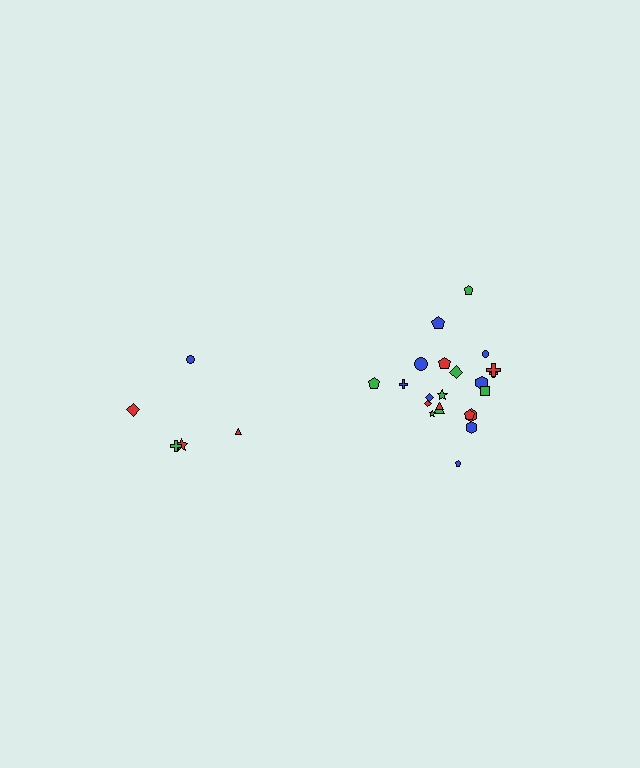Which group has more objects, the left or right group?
The right group.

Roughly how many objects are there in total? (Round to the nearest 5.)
Roughly 25 objects in total.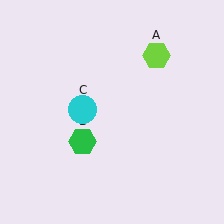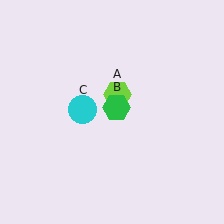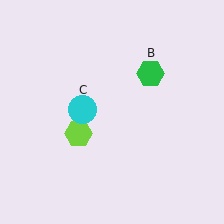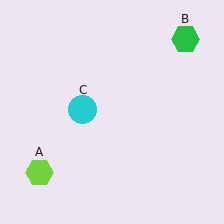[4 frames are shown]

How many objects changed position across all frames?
2 objects changed position: lime hexagon (object A), green hexagon (object B).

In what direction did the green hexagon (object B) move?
The green hexagon (object B) moved up and to the right.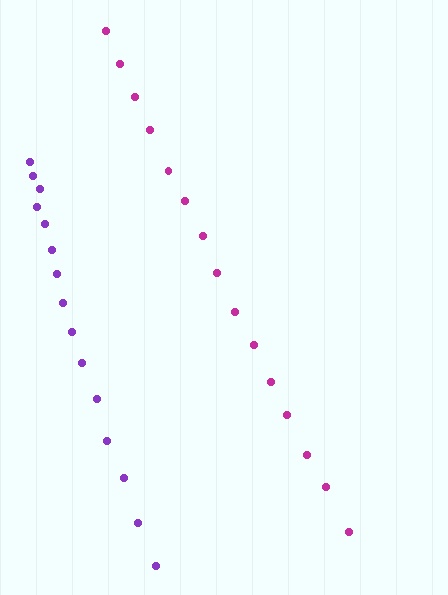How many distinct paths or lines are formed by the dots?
There are 2 distinct paths.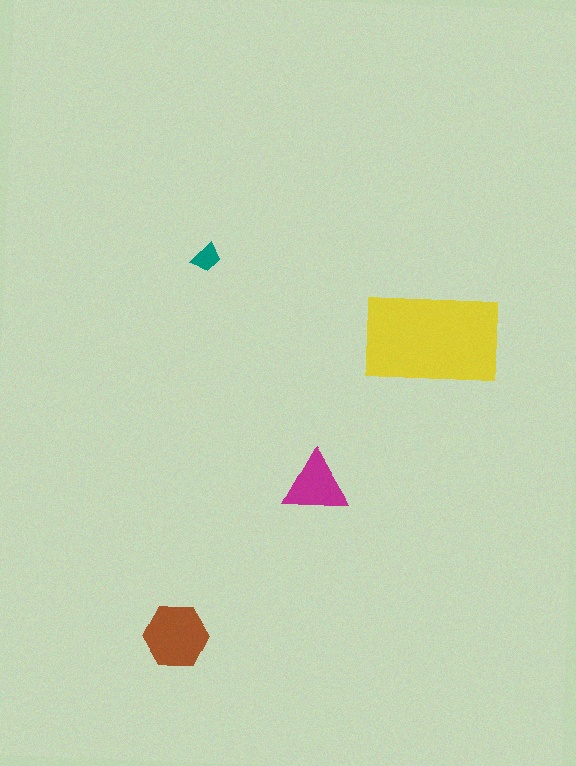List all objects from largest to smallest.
The yellow rectangle, the brown hexagon, the magenta triangle, the teal trapezoid.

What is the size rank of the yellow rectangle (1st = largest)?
1st.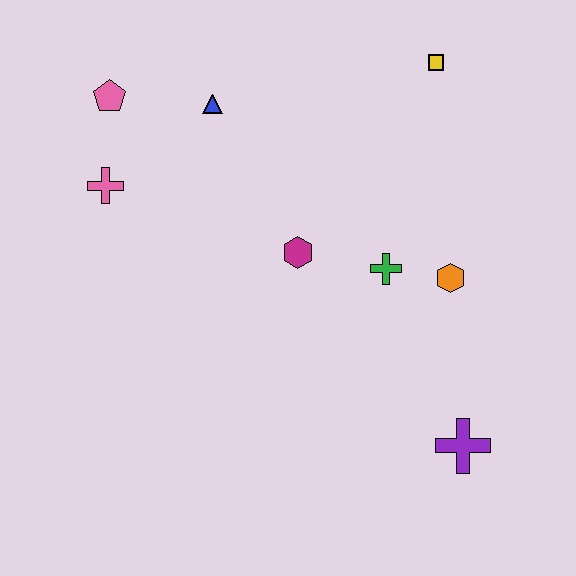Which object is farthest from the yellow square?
The purple cross is farthest from the yellow square.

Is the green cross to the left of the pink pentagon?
No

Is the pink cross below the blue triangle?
Yes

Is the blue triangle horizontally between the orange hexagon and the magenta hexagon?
No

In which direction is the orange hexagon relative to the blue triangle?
The orange hexagon is to the right of the blue triangle.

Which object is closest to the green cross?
The orange hexagon is closest to the green cross.